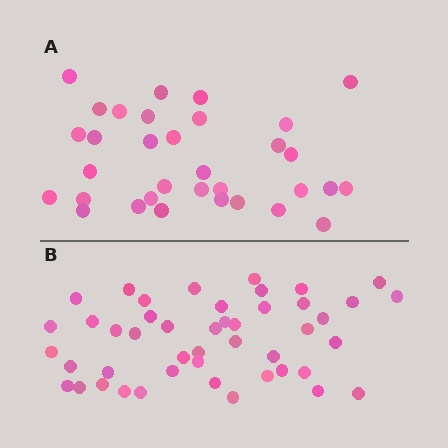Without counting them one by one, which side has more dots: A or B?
Region B (the bottom region) has more dots.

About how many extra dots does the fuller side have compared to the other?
Region B has approximately 15 more dots than region A.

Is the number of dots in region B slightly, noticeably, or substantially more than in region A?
Region B has noticeably more, but not dramatically so. The ratio is roughly 1.4 to 1.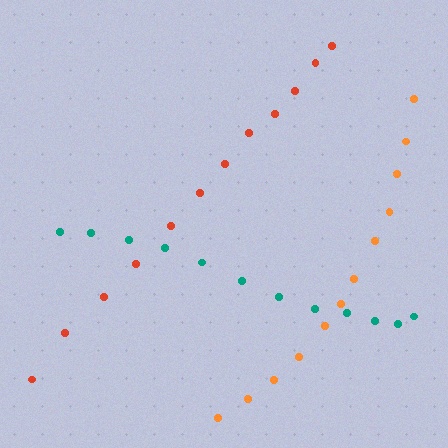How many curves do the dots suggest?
There are 3 distinct paths.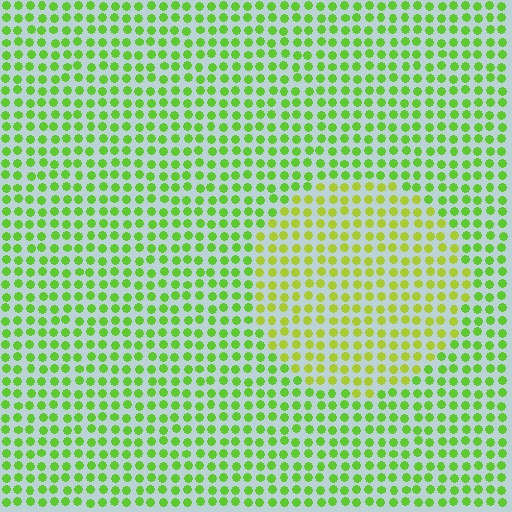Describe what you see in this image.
The image is filled with small lime elements in a uniform arrangement. A circle-shaped region is visible where the elements are tinted to a slightly different hue, forming a subtle color boundary.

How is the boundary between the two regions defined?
The boundary is defined purely by a slight shift in hue (about 29 degrees). Spacing, size, and orientation are identical on both sides.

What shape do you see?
I see a circle.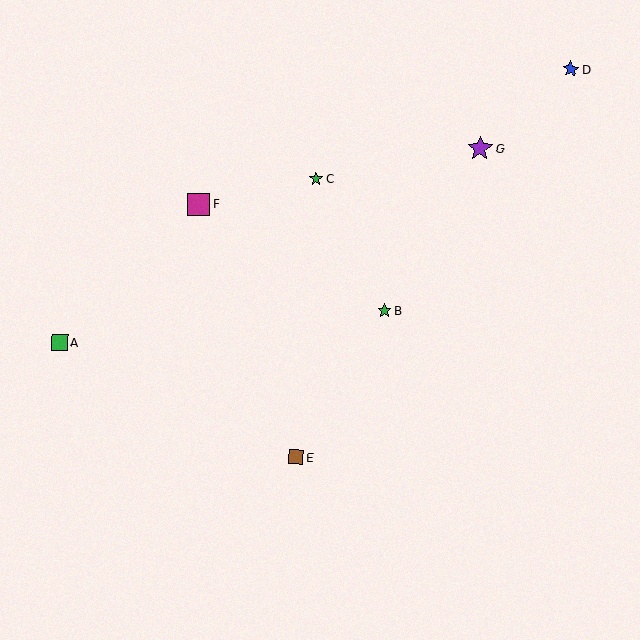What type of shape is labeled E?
Shape E is a brown square.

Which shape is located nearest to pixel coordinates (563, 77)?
The blue star (labeled D) at (570, 69) is nearest to that location.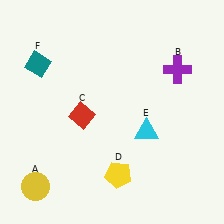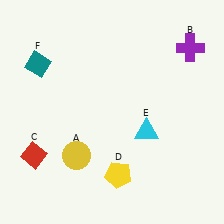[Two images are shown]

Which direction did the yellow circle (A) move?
The yellow circle (A) moved right.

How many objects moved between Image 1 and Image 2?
3 objects moved between the two images.